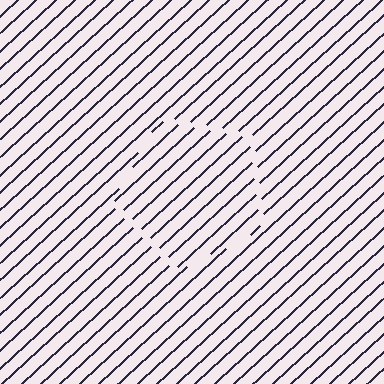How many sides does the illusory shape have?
5 sides — the line-ends trace a pentagon.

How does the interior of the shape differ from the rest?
The interior of the shape contains the same grating, shifted by half a period — the contour is defined by the phase discontinuity where line-ends from the inner and outer gratings abut.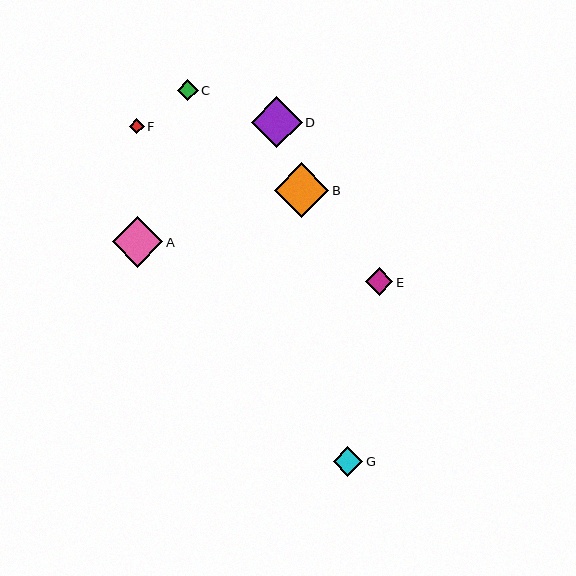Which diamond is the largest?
Diamond B is the largest with a size of approximately 54 pixels.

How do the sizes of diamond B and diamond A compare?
Diamond B and diamond A are approximately the same size.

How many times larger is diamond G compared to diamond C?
Diamond G is approximately 1.4 times the size of diamond C.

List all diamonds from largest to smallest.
From largest to smallest: B, D, A, G, E, C, F.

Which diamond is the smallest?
Diamond F is the smallest with a size of approximately 15 pixels.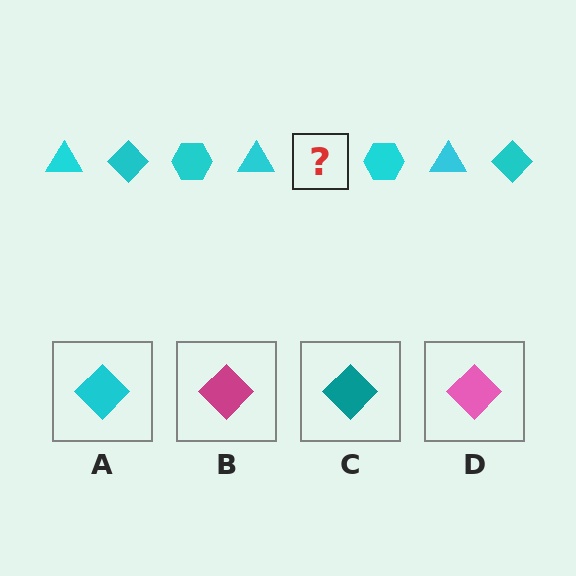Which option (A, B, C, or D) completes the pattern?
A.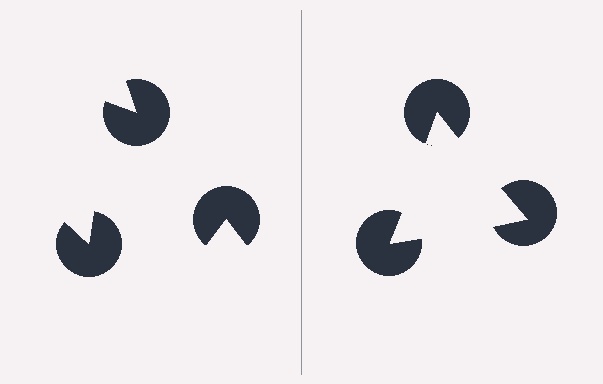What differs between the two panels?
The pac-man discs are positioned identically on both sides; only the wedge orientations differ. On the right they align to a triangle; on the left they are misaligned.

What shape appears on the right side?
An illusory triangle.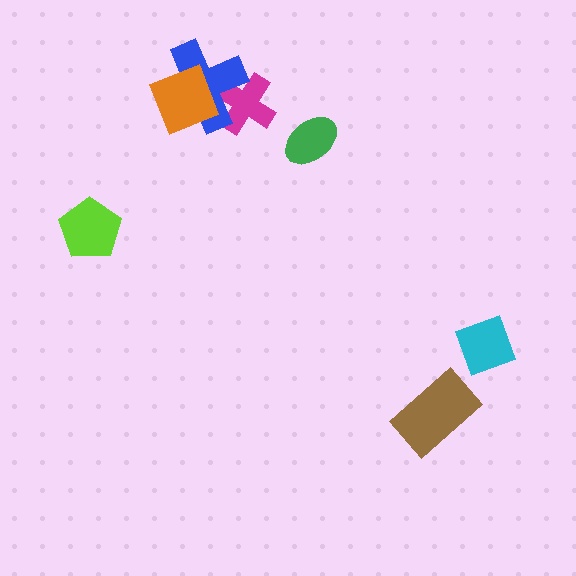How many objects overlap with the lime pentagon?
0 objects overlap with the lime pentagon.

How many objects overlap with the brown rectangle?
0 objects overlap with the brown rectangle.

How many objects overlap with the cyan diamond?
0 objects overlap with the cyan diamond.